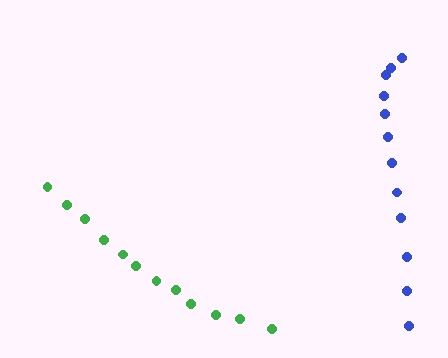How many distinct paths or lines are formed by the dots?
There are 2 distinct paths.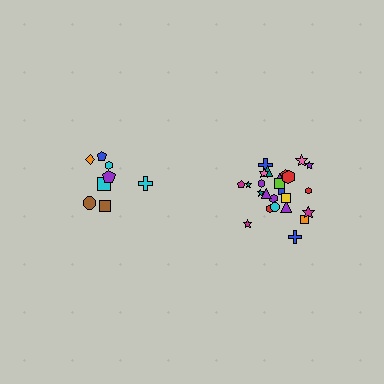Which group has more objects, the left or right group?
The right group.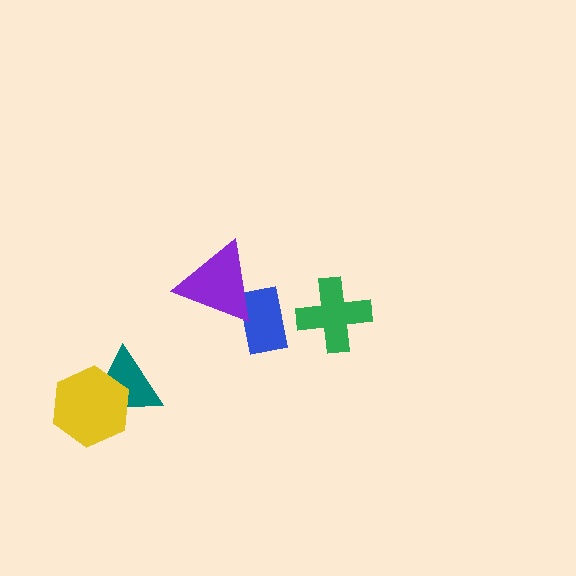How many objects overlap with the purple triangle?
1 object overlaps with the purple triangle.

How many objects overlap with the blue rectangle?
1 object overlaps with the blue rectangle.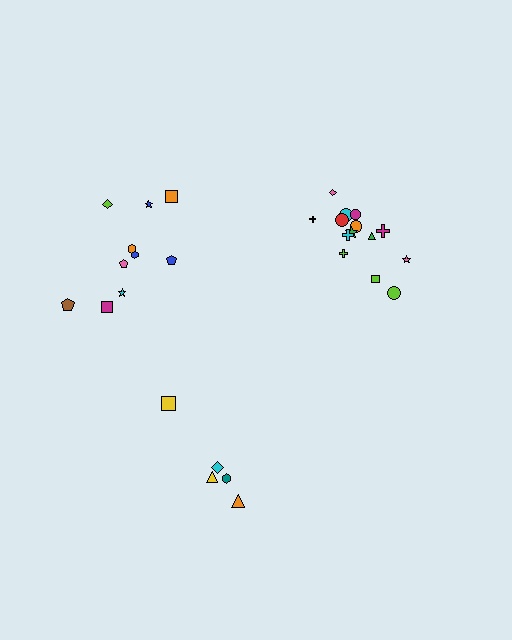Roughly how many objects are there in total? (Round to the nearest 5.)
Roughly 30 objects in total.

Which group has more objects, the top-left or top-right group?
The top-right group.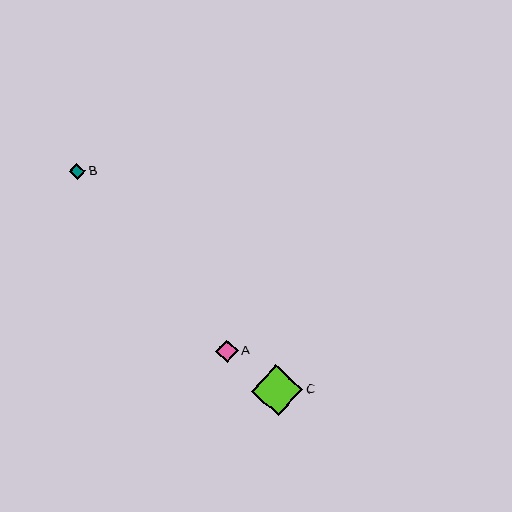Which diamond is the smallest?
Diamond B is the smallest with a size of approximately 16 pixels.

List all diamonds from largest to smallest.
From largest to smallest: C, A, B.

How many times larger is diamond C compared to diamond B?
Diamond C is approximately 3.1 times the size of diamond B.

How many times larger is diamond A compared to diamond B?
Diamond A is approximately 1.4 times the size of diamond B.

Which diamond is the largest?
Diamond C is the largest with a size of approximately 51 pixels.